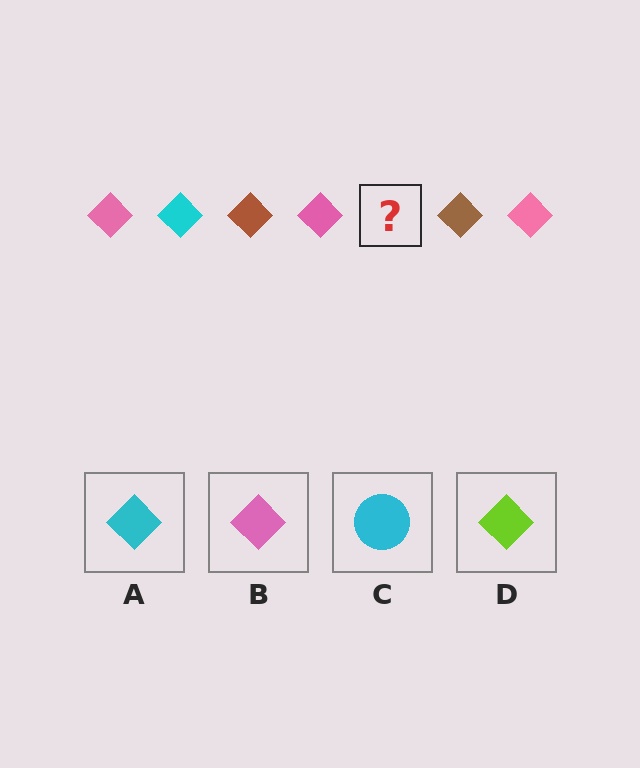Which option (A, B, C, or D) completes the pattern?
A.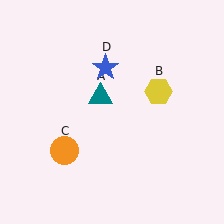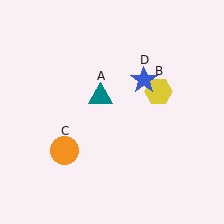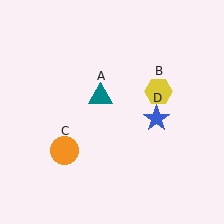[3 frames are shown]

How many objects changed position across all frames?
1 object changed position: blue star (object D).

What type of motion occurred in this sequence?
The blue star (object D) rotated clockwise around the center of the scene.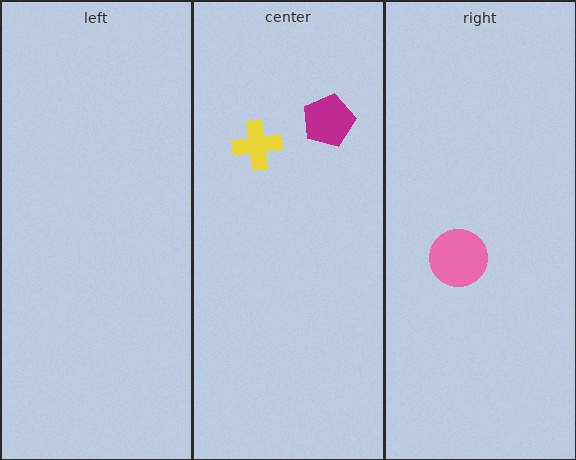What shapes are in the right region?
The pink circle.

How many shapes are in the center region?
2.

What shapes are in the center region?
The magenta pentagon, the yellow cross.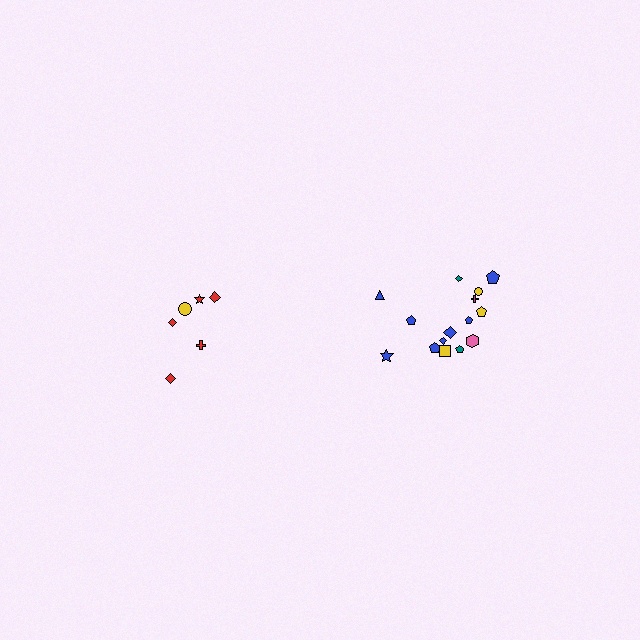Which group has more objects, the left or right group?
The right group.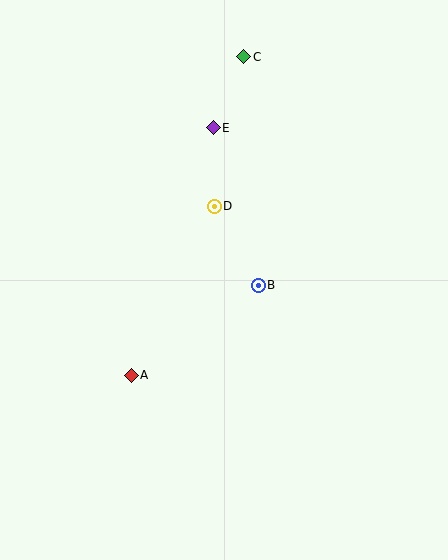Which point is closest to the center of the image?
Point B at (258, 285) is closest to the center.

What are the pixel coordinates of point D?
Point D is at (214, 206).